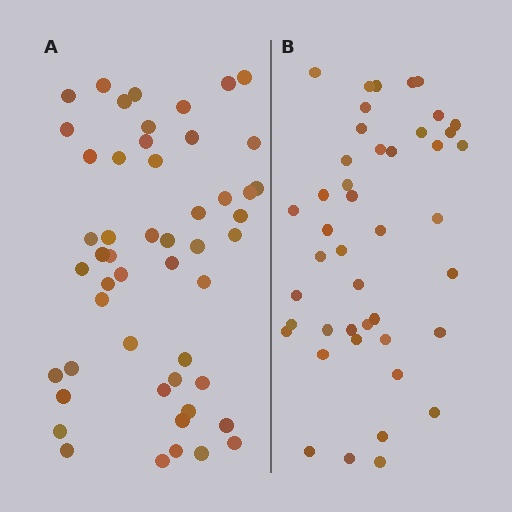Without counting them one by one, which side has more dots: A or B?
Region A (the left region) has more dots.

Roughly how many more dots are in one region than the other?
Region A has roughly 8 or so more dots than region B.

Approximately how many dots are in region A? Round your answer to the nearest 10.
About 50 dots. (The exact count is 51, which rounds to 50.)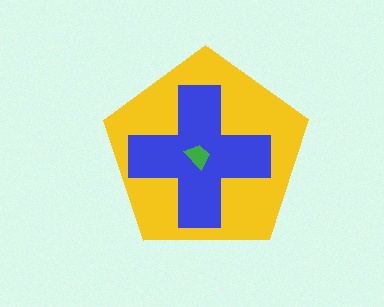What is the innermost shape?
The green trapezoid.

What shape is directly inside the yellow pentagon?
The blue cross.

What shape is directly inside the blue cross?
The green trapezoid.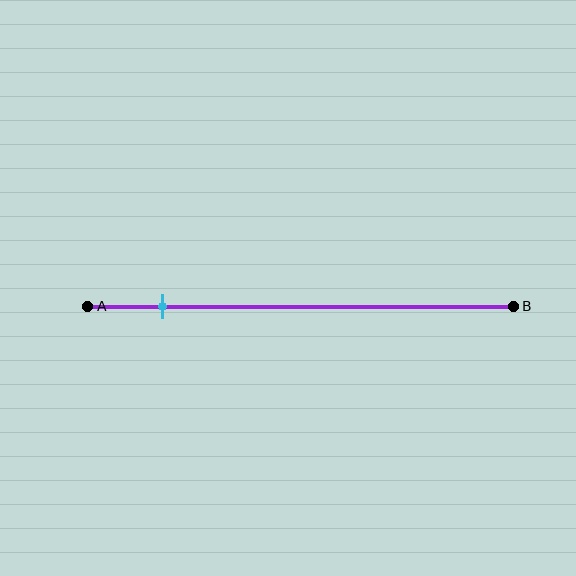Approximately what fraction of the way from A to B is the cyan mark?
The cyan mark is approximately 20% of the way from A to B.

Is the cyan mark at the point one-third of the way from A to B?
No, the mark is at about 20% from A, not at the 33% one-third point.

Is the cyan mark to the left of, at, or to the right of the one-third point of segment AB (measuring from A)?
The cyan mark is to the left of the one-third point of segment AB.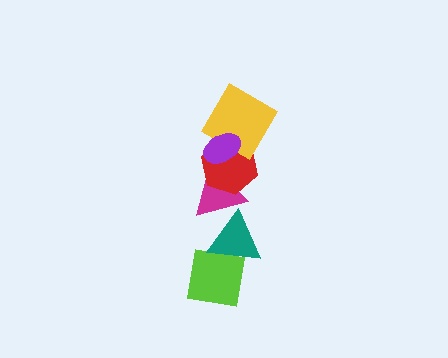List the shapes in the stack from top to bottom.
From top to bottom: the purple ellipse, the yellow diamond, the red hexagon, the magenta triangle, the teal triangle, the lime square.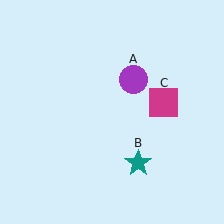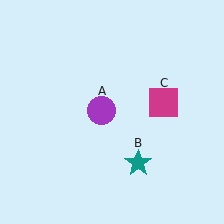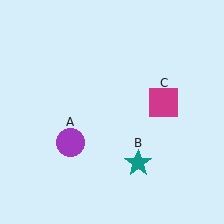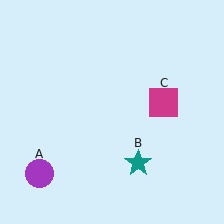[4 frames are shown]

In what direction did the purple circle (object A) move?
The purple circle (object A) moved down and to the left.